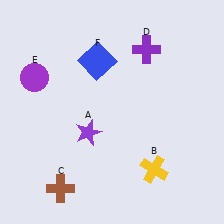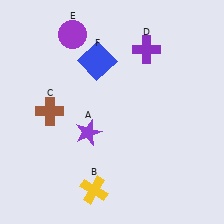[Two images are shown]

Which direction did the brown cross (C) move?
The brown cross (C) moved up.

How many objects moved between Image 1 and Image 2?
3 objects moved between the two images.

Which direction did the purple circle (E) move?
The purple circle (E) moved up.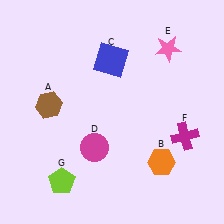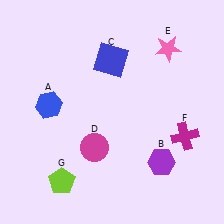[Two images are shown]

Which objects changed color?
A changed from brown to blue. B changed from orange to purple.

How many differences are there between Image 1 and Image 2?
There are 2 differences between the two images.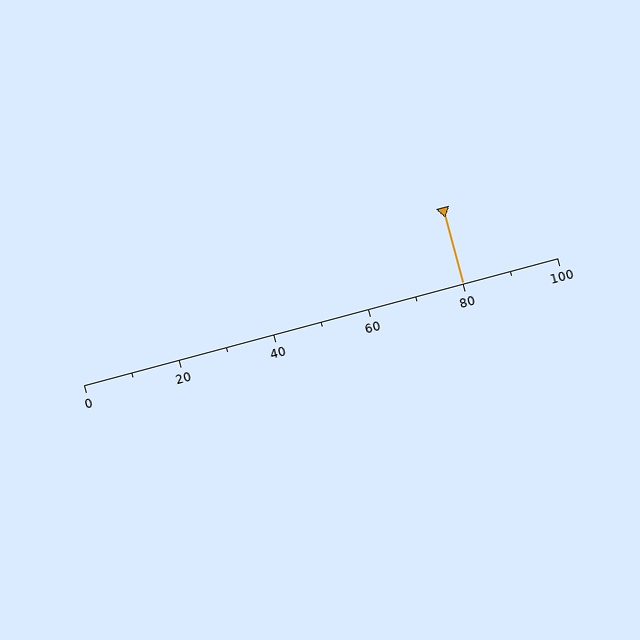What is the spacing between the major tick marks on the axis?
The major ticks are spaced 20 apart.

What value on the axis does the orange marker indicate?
The marker indicates approximately 80.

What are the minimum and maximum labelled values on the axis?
The axis runs from 0 to 100.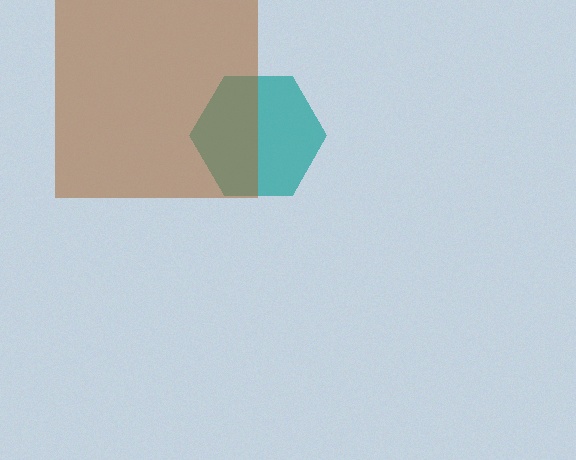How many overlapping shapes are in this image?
There are 2 overlapping shapes in the image.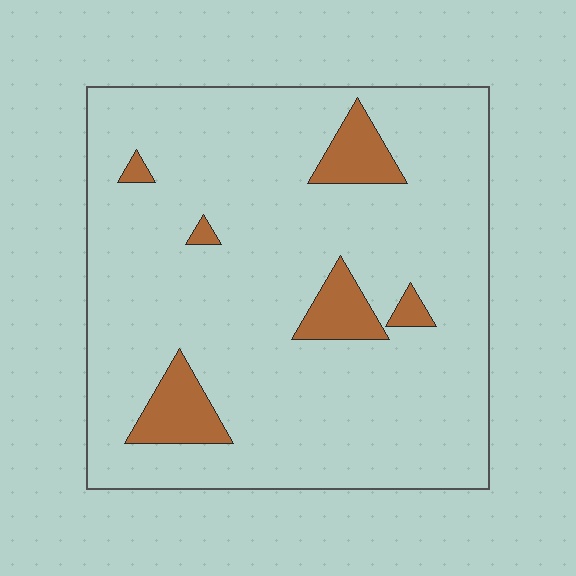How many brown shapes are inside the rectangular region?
6.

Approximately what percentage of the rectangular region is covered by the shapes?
Approximately 10%.